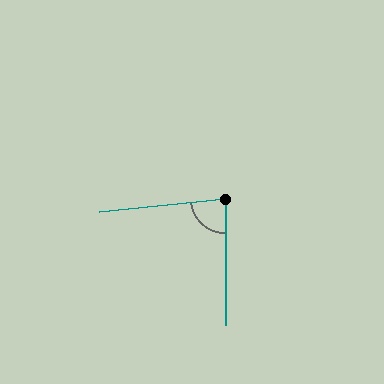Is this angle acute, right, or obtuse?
It is acute.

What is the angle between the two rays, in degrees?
Approximately 84 degrees.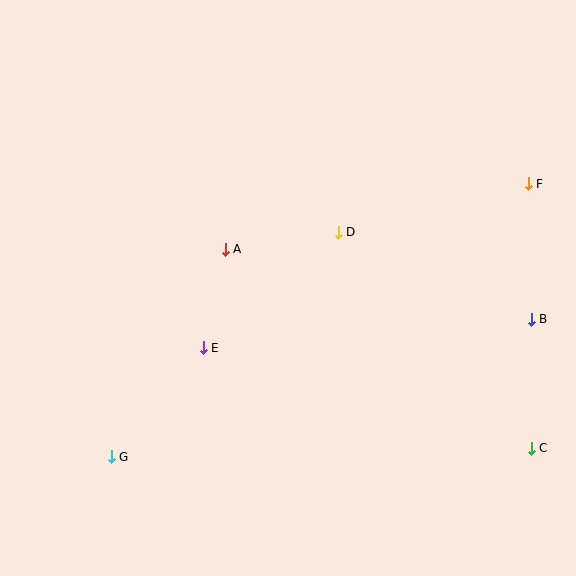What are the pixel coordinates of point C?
Point C is at (531, 448).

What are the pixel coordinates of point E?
Point E is at (203, 348).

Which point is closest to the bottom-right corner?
Point C is closest to the bottom-right corner.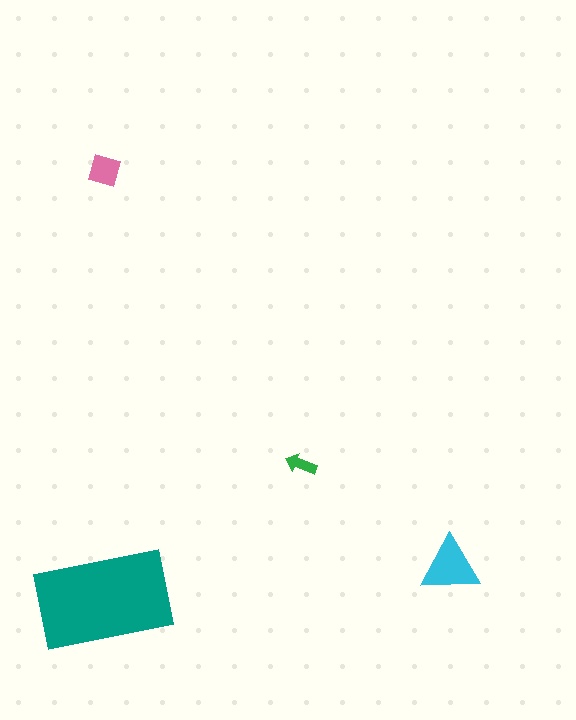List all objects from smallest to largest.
The green arrow, the pink square, the cyan triangle, the teal rectangle.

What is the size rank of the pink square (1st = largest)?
3rd.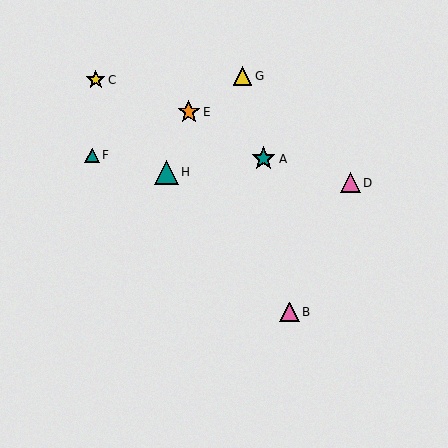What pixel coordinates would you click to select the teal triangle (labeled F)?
Click at (92, 155) to select the teal triangle F.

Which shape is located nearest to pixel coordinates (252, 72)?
The yellow triangle (labeled G) at (243, 76) is nearest to that location.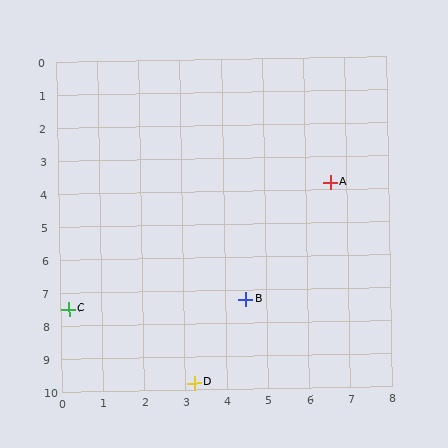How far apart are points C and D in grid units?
Points C and D are about 3.8 grid units apart.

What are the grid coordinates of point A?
Point A is at approximately (6.6, 3.8).